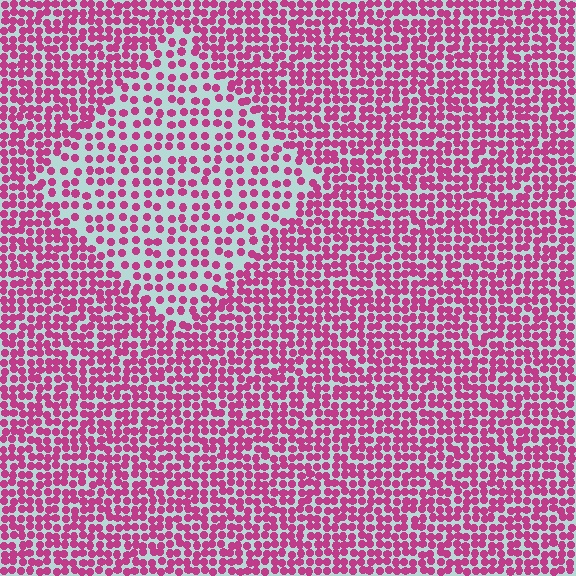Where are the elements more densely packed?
The elements are more densely packed outside the diamond boundary.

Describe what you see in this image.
The image contains small magenta elements arranged at two different densities. A diamond-shaped region is visible where the elements are less densely packed than the surrounding area.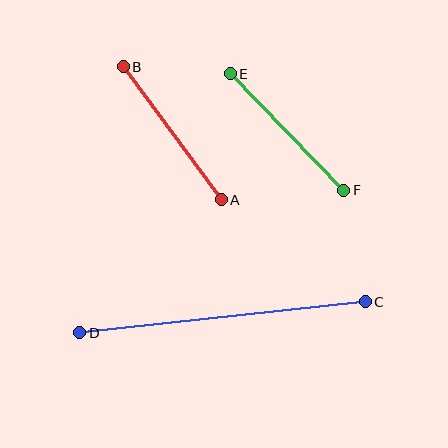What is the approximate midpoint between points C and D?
The midpoint is at approximately (222, 317) pixels.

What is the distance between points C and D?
The distance is approximately 287 pixels.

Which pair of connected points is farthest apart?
Points C and D are farthest apart.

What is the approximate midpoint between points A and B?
The midpoint is at approximately (172, 133) pixels.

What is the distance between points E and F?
The distance is approximately 163 pixels.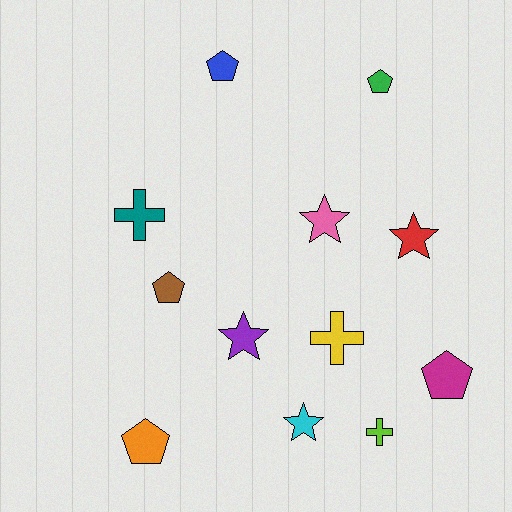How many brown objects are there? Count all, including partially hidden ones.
There is 1 brown object.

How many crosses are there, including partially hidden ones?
There are 3 crosses.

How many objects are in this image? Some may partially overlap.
There are 12 objects.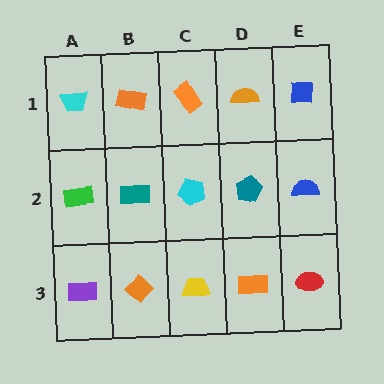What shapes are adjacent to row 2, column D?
An orange semicircle (row 1, column D), an orange rectangle (row 3, column D), a cyan pentagon (row 2, column C), a blue semicircle (row 2, column E).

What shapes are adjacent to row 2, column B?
An orange rectangle (row 1, column B), an orange diamond (row 3, column B), a green rectangle (row 2, column A), a cyan pentagon (row 2, column C).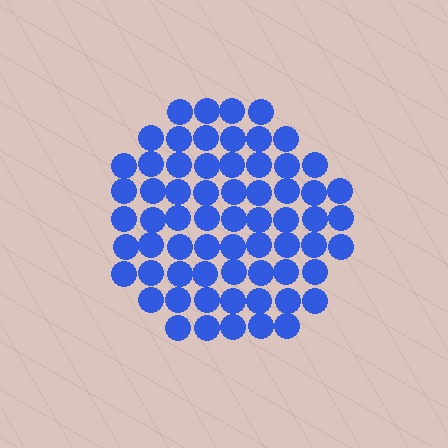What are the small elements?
The small elements are circles.